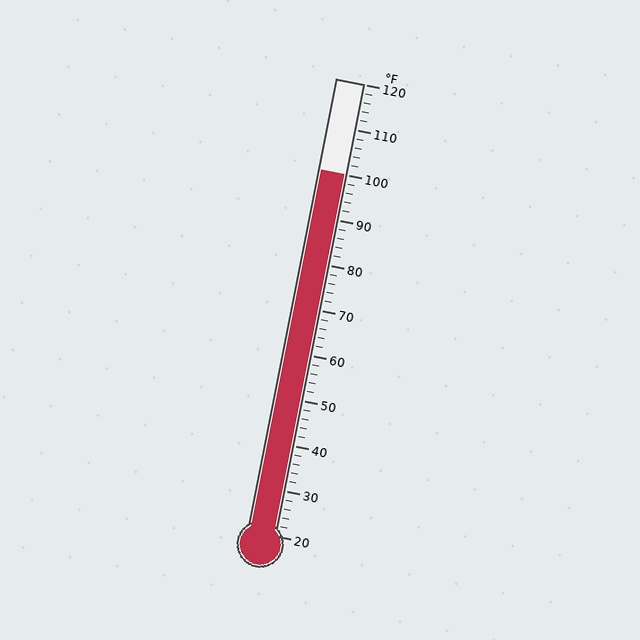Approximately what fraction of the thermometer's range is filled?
The thermometer is filled to approximately 80% of its range.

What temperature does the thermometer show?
The thermometer shows approximately 100°F.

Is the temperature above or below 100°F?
The temperature is at 100°F.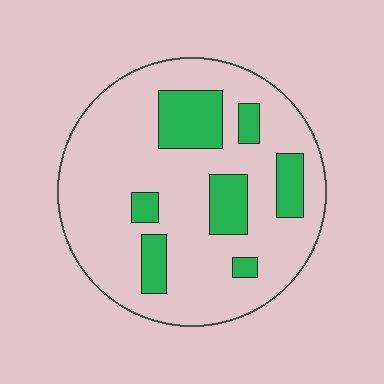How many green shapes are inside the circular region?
7.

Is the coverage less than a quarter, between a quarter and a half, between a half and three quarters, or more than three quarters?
Less than a quarter.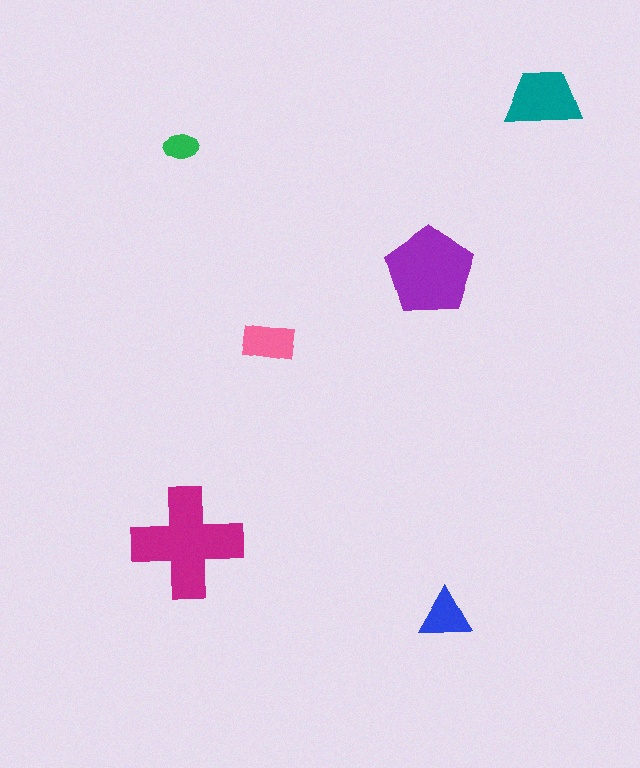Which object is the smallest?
The green ellipse.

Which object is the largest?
The magenta cross.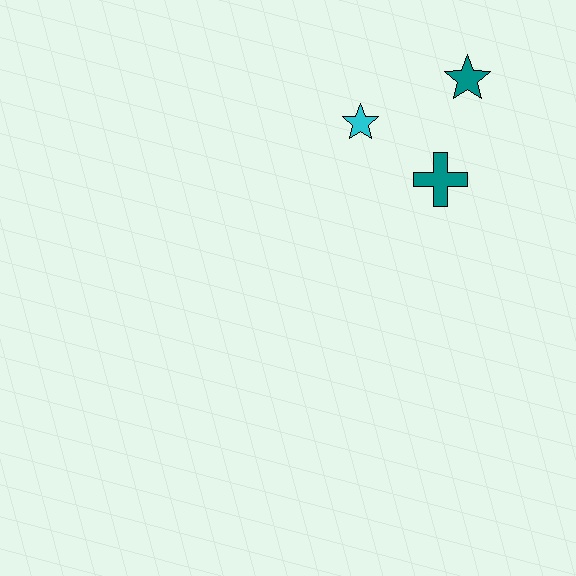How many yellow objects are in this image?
There are no yellow objects.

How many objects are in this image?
There are 3 objects.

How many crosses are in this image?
There is 1 cross.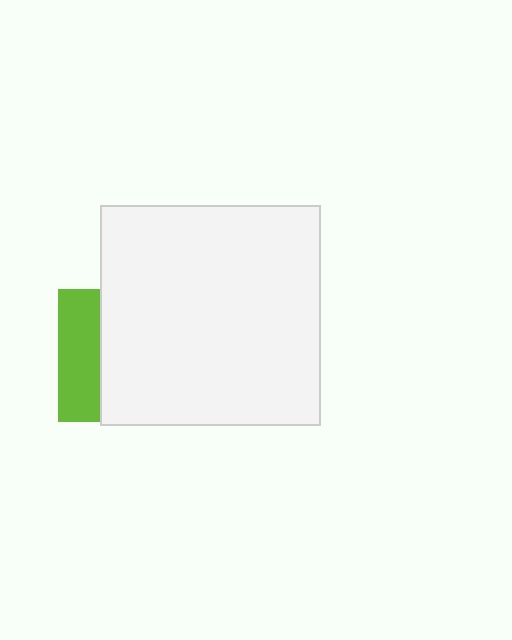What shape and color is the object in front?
The object in front is a white square.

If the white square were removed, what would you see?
You would see the complete lime square.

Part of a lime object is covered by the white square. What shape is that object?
It is a square.